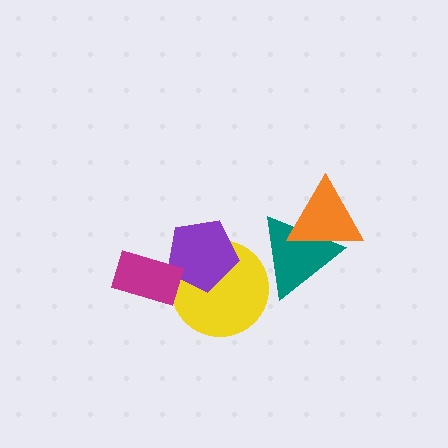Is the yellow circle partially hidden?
Yes, it is partially covered by another shape.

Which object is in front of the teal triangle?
The orange triangle is in front of the teal triangle.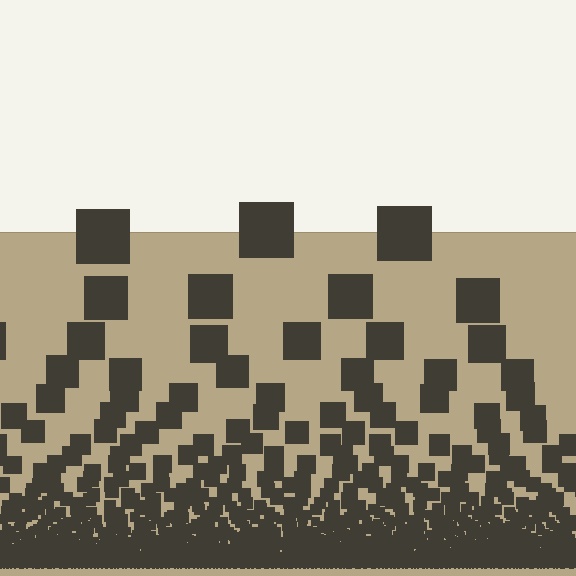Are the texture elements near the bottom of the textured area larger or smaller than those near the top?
Smaller. The gradient is inverted — elements near the bottom are smaller and denser.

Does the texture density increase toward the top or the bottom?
Density increases toward the bottom.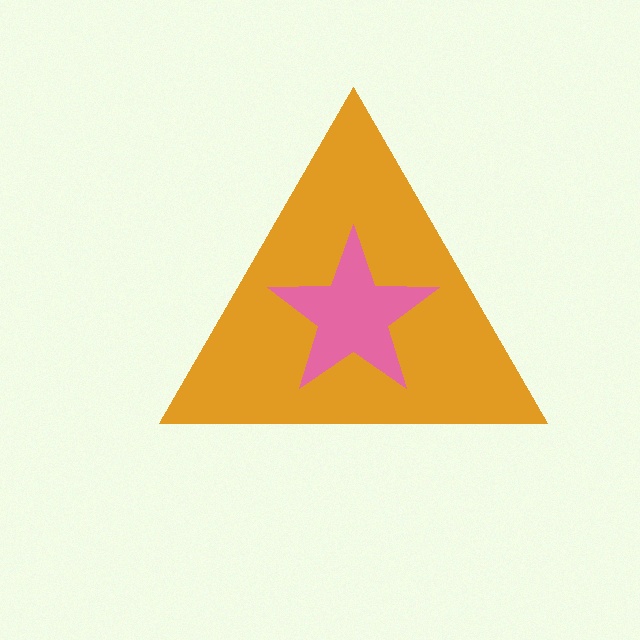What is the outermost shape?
The orange triangle.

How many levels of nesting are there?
2.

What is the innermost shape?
The pink star.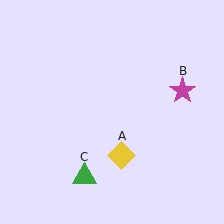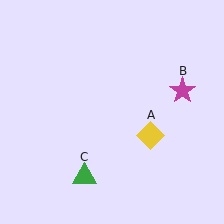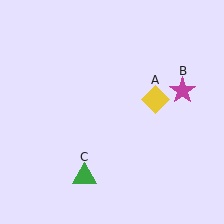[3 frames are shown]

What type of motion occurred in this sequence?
The yellow diamond (object A) rotated counterclockwise around the center of the scene.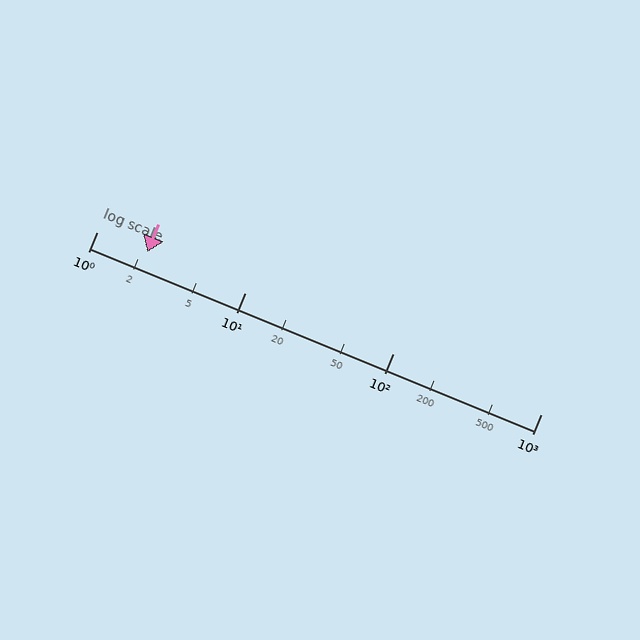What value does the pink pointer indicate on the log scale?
The pointer indicates approximately 2.2.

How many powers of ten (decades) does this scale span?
The scale spans 3 decades, from 1 to 1000.